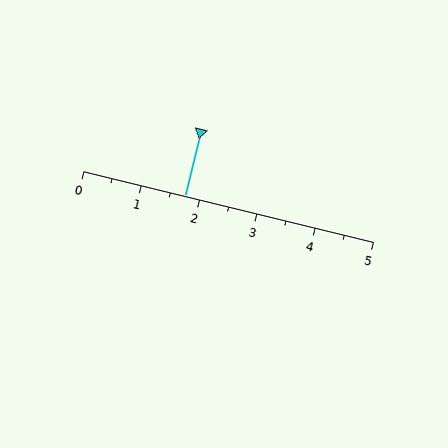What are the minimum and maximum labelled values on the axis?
The axis runs from 0 to 5.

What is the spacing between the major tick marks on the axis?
The major ticks are spaced 1 apart.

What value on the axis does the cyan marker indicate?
The marker indicates approximately 1.8.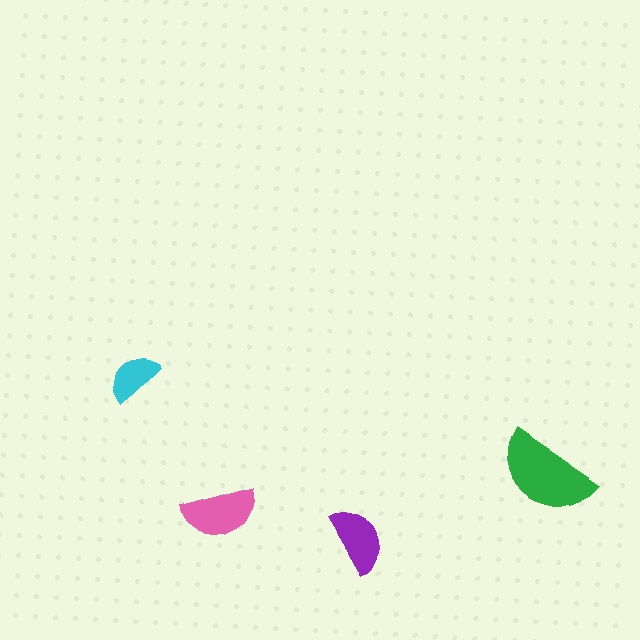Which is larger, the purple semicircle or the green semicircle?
The green one.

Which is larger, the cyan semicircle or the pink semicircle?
The pink one.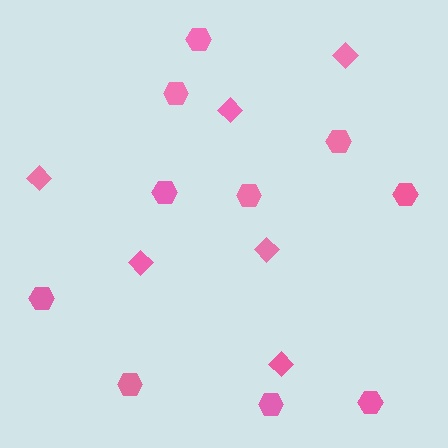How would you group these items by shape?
There are 2 groups: one group of hexagons (10) and one group of diamonds (6).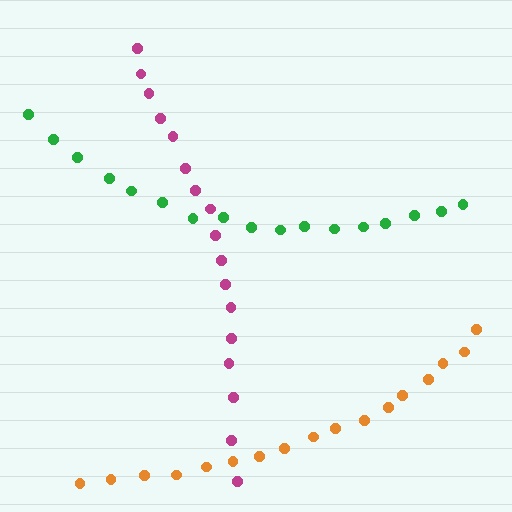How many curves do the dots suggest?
There are 3 distinct paths.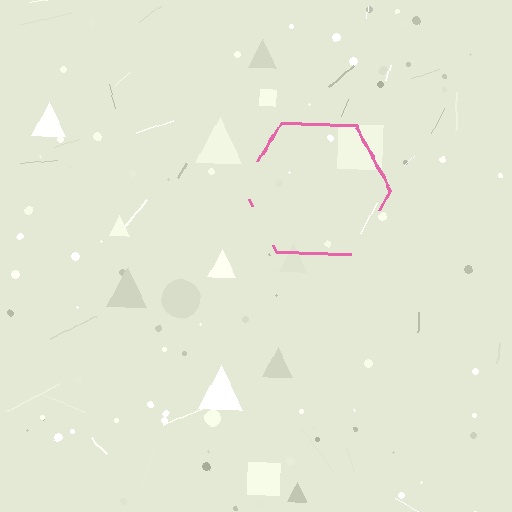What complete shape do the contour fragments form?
The contour fragments form a hexagon.